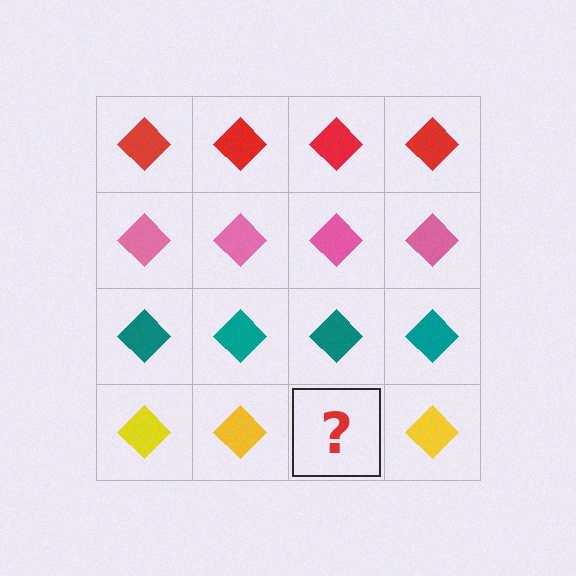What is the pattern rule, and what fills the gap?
The rule is that each row has a consistent color. The gap should be filled with a yellow diamond.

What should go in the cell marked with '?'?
The missing cell should contain a yellow diamond.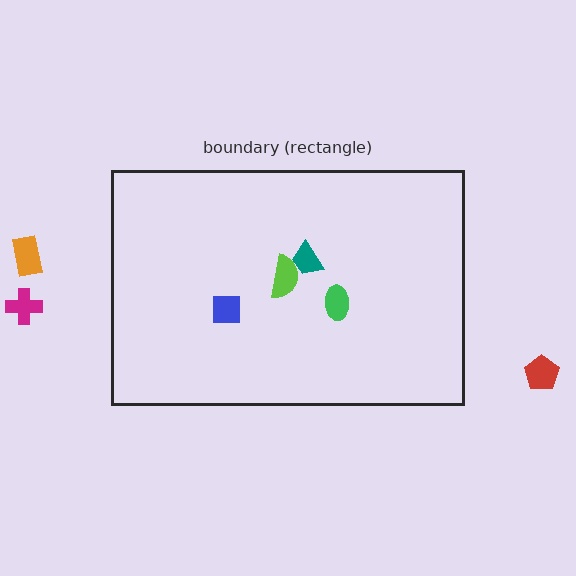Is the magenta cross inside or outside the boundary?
Outside.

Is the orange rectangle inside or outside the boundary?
Outside.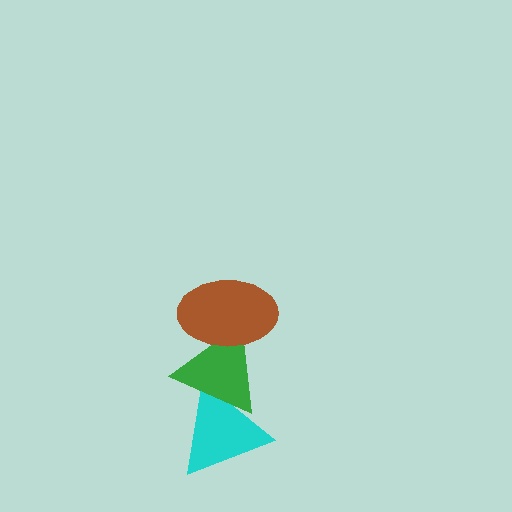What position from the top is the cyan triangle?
The cyan triangle is 3rd from the top.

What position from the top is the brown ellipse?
The brown ellipse is 1st from the top.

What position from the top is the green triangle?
The green triangle is 2nd from the top.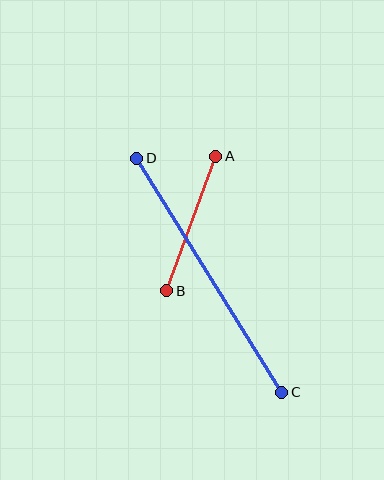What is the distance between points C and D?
The distance is approximately 275 pixels.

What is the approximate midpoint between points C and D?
The midpoint is at approximately (209, 275) pixels.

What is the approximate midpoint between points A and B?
The midpoint is at approximately (191, 223) pixels.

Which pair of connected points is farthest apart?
Points C and D are farthest apart.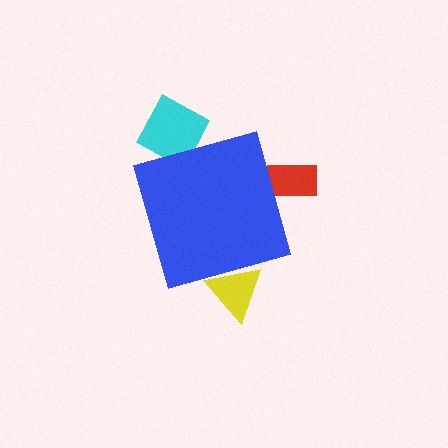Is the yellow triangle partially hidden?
Yes, the yellow triangle is partially hidden behind the blue diamond.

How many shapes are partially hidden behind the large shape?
3 shapes are partially hidden.